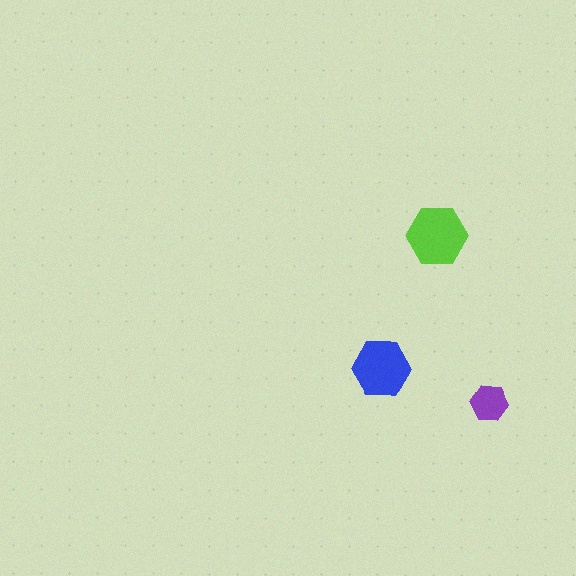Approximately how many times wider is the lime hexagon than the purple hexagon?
About 1.5 times wider.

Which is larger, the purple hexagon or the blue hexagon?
The blue one.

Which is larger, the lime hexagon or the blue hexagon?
The lime one.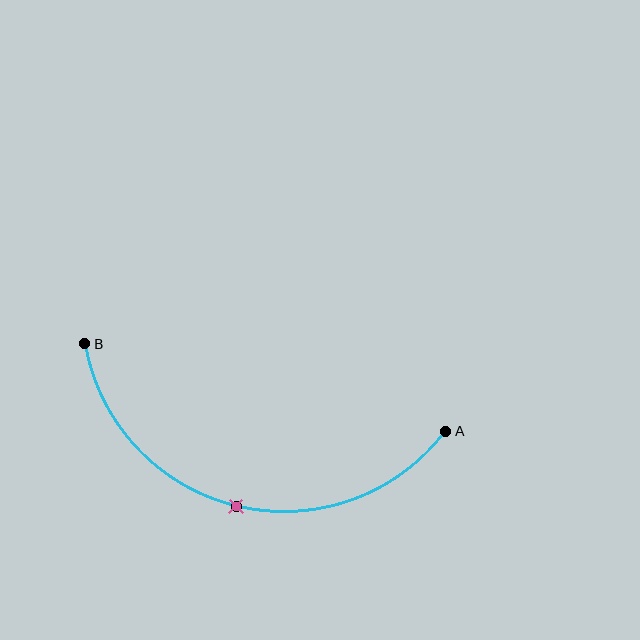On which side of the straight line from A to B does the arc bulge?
The arc bulges below the straight line connecting A and B.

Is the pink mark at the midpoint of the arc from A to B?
Yes. The pink mark lies on the arc at equal arc-length from both A and B — it is the arc midpoint.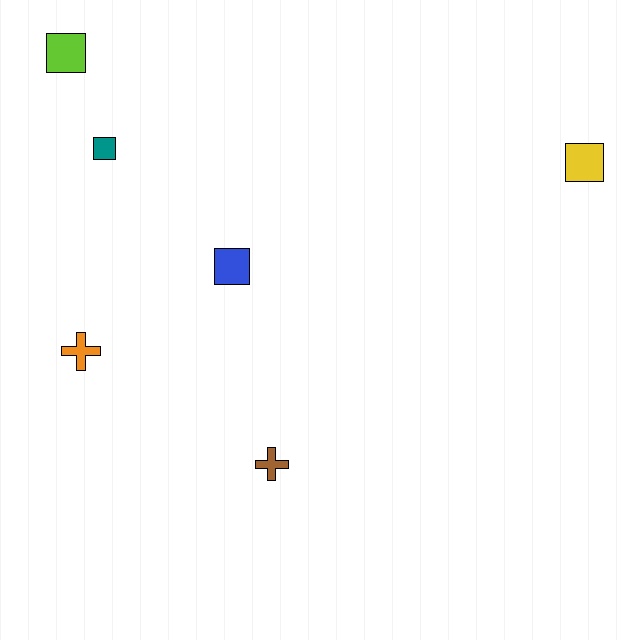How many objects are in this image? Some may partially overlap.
There are 6 objects.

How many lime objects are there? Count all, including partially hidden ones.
There is 1 lime object.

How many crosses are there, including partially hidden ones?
There are 2 crosses.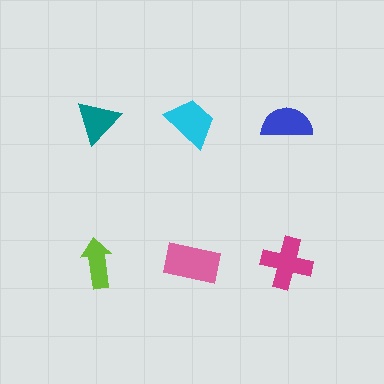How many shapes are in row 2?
3 shapes.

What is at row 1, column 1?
A teal triangle.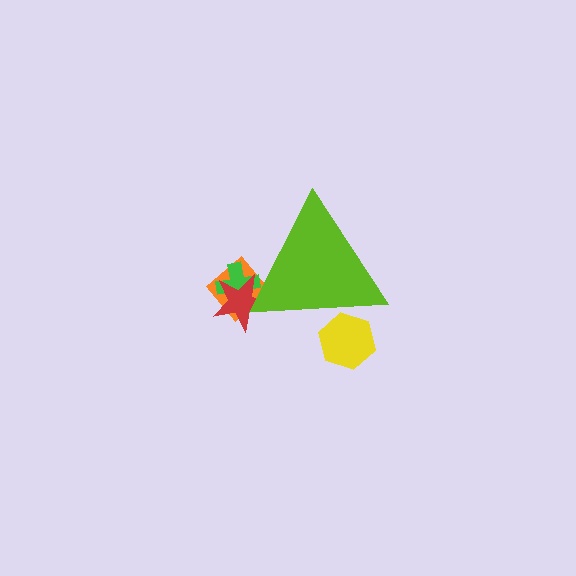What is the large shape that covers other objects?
A lime triangle.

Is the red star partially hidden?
Yes, the red star is partially hidden behind the lime triangle.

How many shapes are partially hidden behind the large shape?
4 shapes are partially hidden.